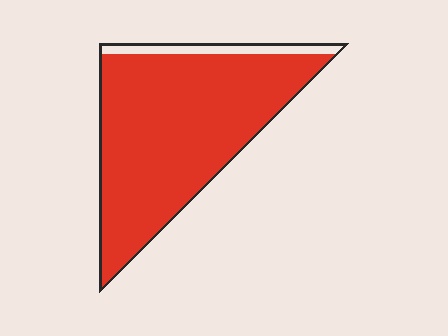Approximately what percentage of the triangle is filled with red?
Approximately 90%.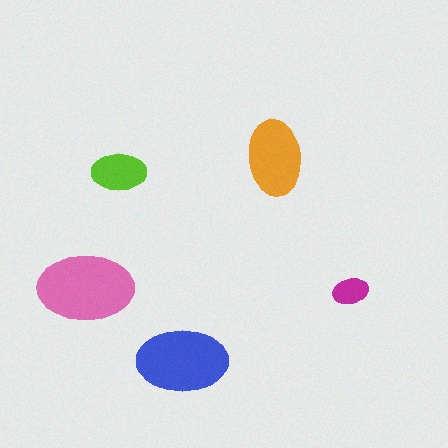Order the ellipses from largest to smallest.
the pink one, the blue one, the orange one, the lime one, the magenta one.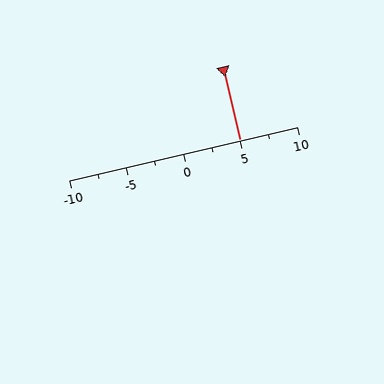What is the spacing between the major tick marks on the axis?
The major ticks are spaced 5 apart.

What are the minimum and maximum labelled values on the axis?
The axis runs from -10 to 10.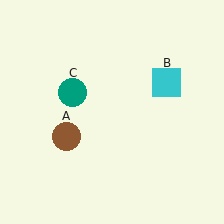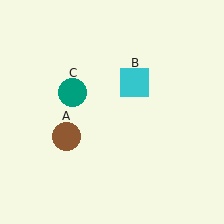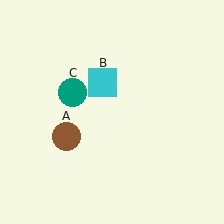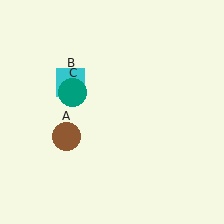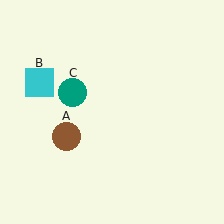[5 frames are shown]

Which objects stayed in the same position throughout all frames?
Brown circle (object A) and teal circle (object C) remained stationary.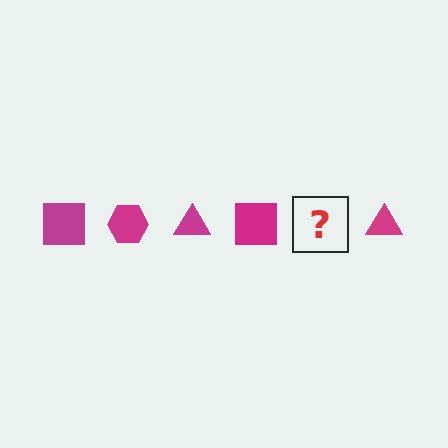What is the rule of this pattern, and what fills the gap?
The rule is that the pattern cycles through square, hexagon, triangle shapes in magenta. The gap should be filled with a magenta hexagon.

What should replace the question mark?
The question mark should be replaced with a magenta hexagon.